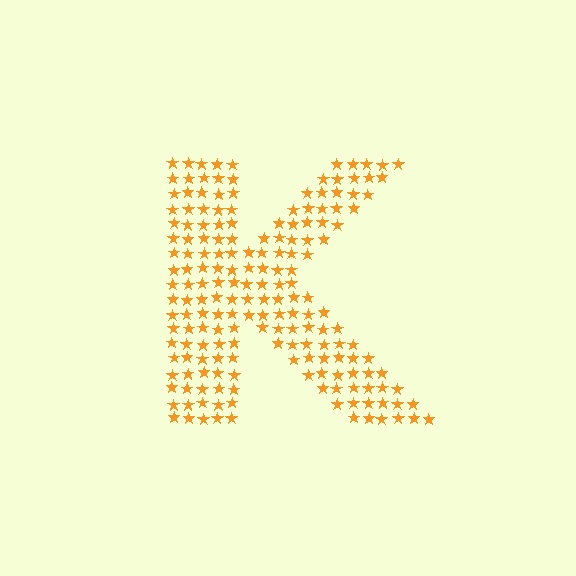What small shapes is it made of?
It is made of small stars.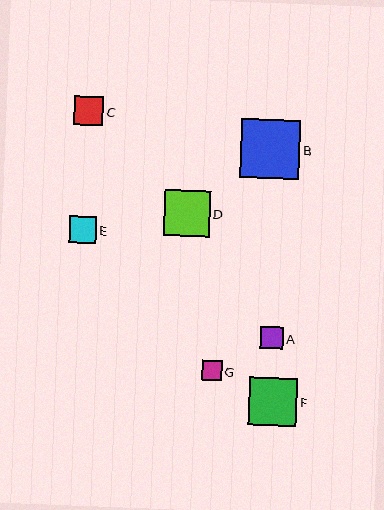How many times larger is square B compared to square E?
Square B is approximately 2.2 times the size of square E.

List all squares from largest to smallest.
From largest to smallest: B, F, D, C, E, A, G.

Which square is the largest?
Square B is the largest with a size of approximately 59 pixels.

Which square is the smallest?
Square G is the smallest with a size of approximately 20 pixels.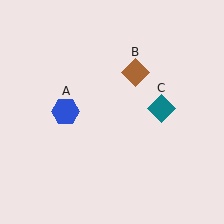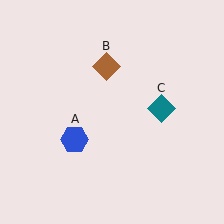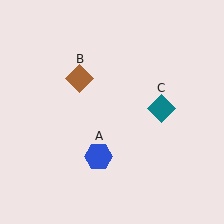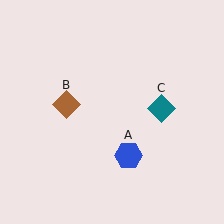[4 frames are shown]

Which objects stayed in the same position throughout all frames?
Teal diamond (object C) remained stationary.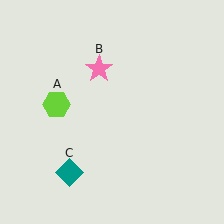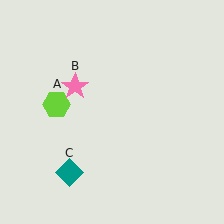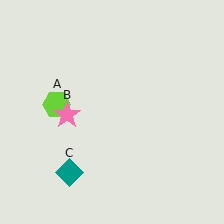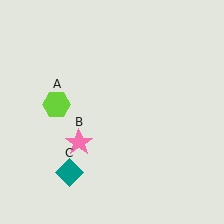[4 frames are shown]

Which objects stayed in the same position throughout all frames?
Lime hexagon (object A) and teal diamond (object C) remained stationary.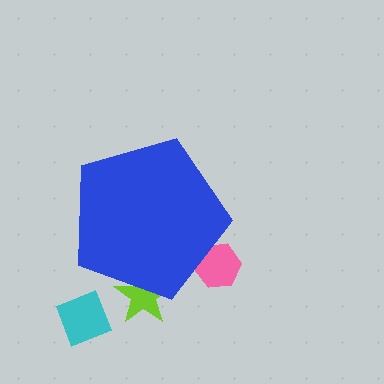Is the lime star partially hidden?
Yes, the lime star is partially hidden behind the blue pentagon.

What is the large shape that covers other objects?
A blue pentagon.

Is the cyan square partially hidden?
No, the cyan square is fully visible.